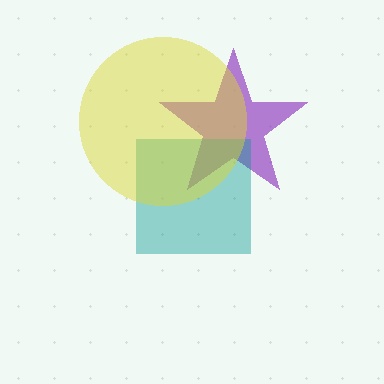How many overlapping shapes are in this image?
There are 3 overlapping shapes in the image.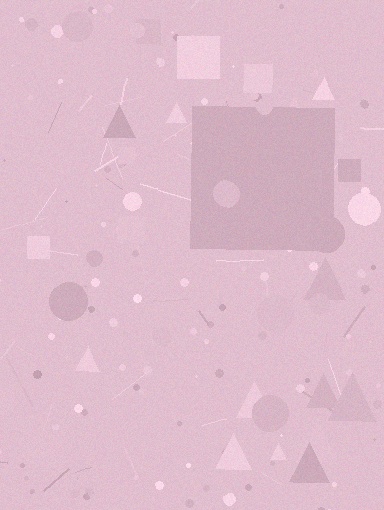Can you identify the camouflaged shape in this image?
The camouflaged shape is a square.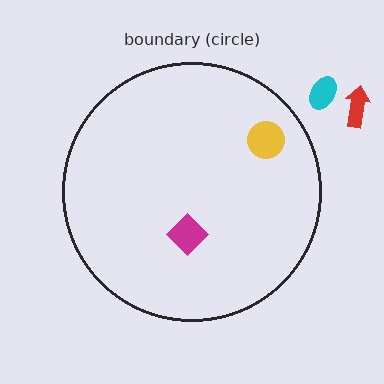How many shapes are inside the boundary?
2 inside, 2 outside.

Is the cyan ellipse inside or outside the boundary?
Outside.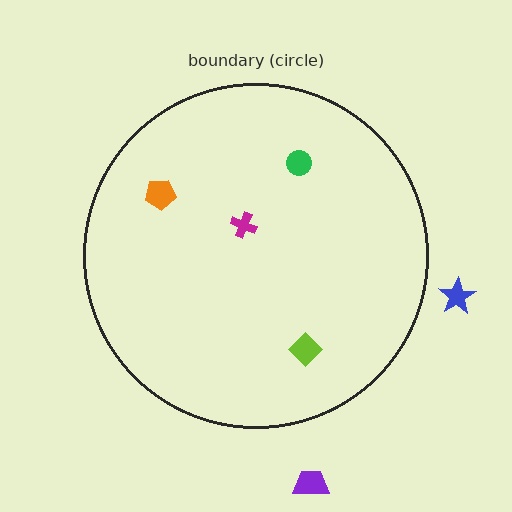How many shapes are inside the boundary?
4 inside, 2 outside.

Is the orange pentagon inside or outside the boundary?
Inside.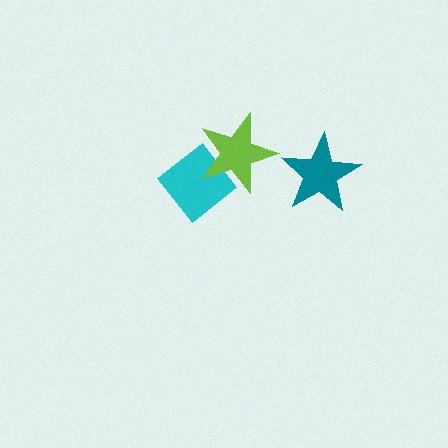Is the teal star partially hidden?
No, no other shape covers it.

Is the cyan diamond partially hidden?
Yes, it is partially covered by another shape.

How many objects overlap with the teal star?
0 objects overlap with the teal star.